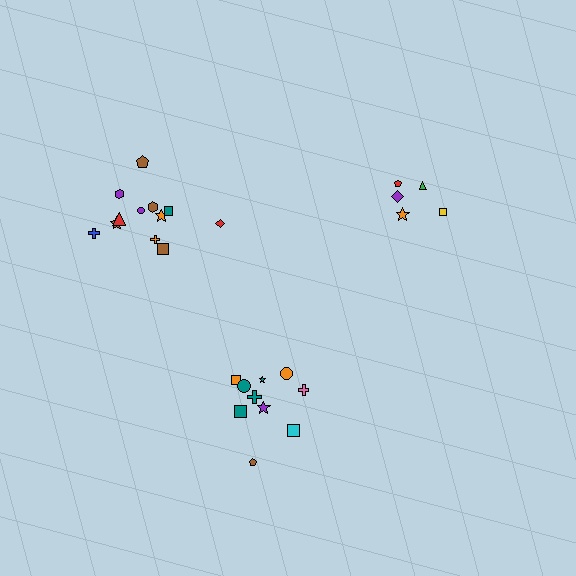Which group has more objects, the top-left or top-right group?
The top-left group.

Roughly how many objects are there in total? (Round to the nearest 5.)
Roughly 25 objects in total.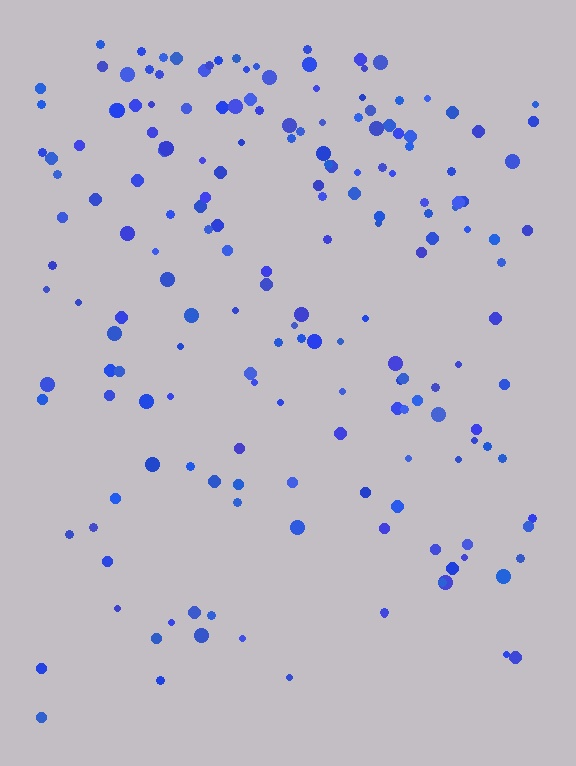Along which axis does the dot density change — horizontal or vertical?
Vertical.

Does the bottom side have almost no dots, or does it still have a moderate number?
Still a moderate number, just noticeably fewer than the top.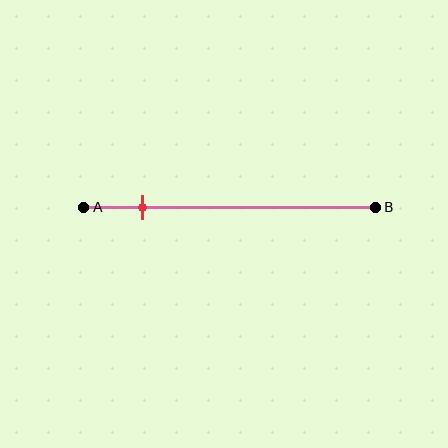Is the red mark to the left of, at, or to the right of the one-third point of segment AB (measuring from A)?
The red mark is to the left of the one-third point of segment AB.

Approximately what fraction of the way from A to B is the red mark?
The red mark is approximately 20% of the way from A to B.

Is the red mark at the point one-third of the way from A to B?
No, the mark is at about 20% from A, not at the 33% one-third point.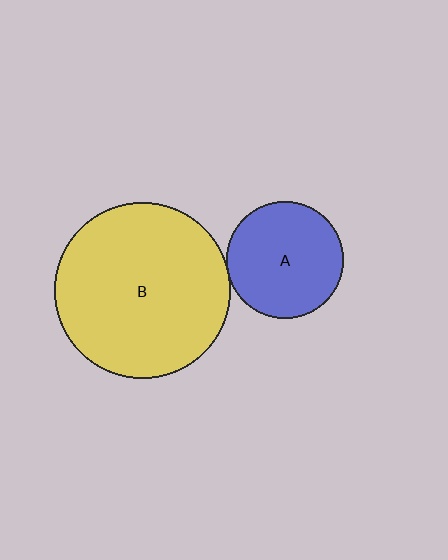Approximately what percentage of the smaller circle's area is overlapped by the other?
Approximately 5%.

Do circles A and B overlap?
Yes.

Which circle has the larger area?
Circle B (yellow).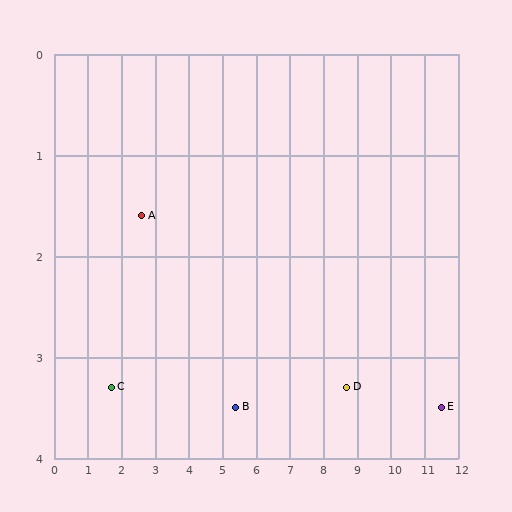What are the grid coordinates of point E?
Point E is at approximately (11.5, 3.5).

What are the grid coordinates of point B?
Point B is at approximately (5.4, 3.5).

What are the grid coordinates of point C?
Point C is at approximately (1.7, 3.3).